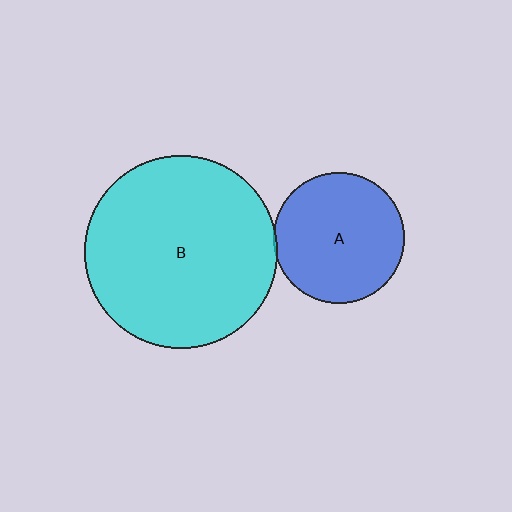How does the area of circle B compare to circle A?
Approximately 2.2 times.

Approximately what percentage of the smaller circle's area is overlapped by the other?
Approximately 5%.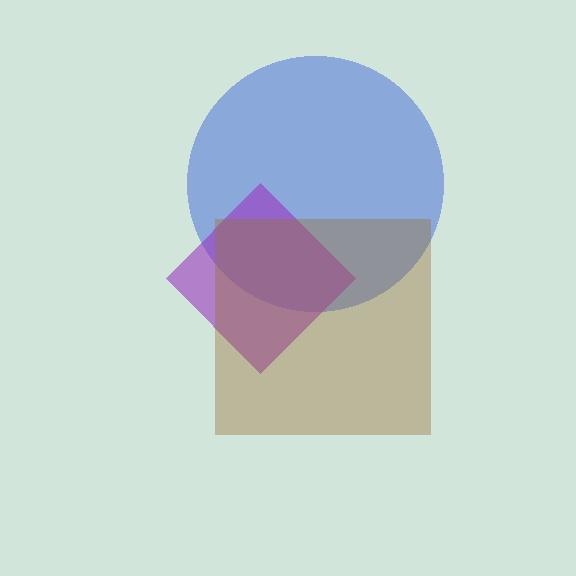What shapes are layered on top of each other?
The layered shapes are: a blue circle, a purple diamond, a brown square.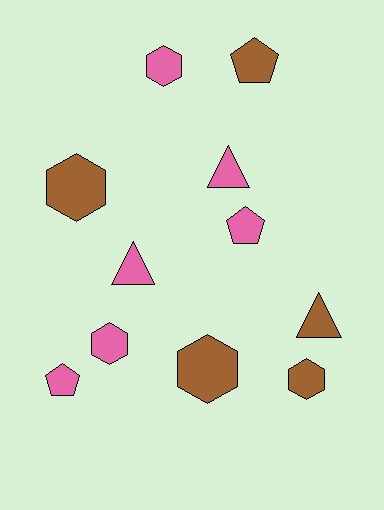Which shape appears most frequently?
Hexagon, with 5 objects.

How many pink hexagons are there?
There are 2 pink hexagons.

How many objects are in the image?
There are 11 objects.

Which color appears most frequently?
Pink, with 6 objects.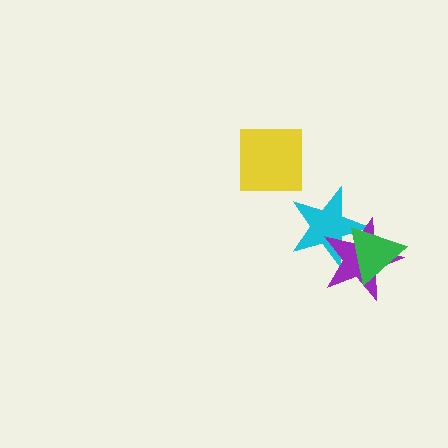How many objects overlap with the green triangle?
2 objects overlap with the green triangle.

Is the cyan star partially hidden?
Yes, it is partially covered by another shape.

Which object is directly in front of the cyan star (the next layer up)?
The purple star is directly in front of the cyan star.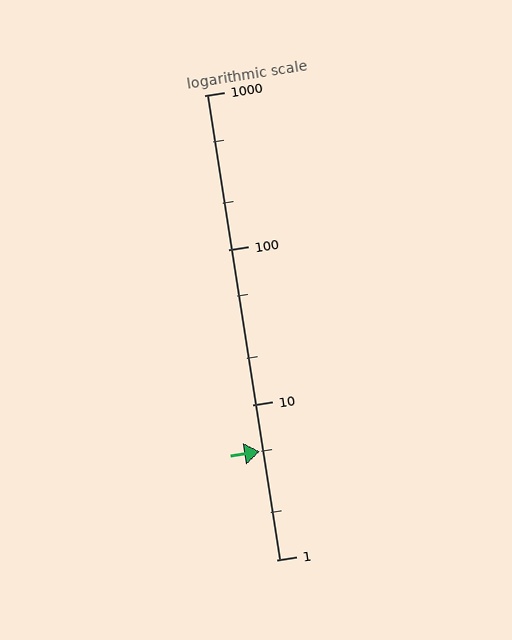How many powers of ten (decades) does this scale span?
The scale spans 3 decades, from 1 to 1000.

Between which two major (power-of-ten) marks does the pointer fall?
The pointer is between 1 and 10.